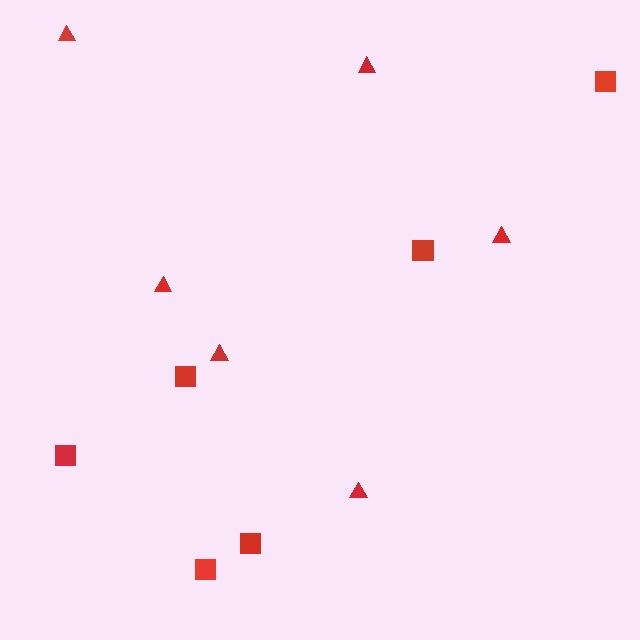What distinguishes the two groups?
There are 2 groups: one group of triangles (6) and one group of squares (6).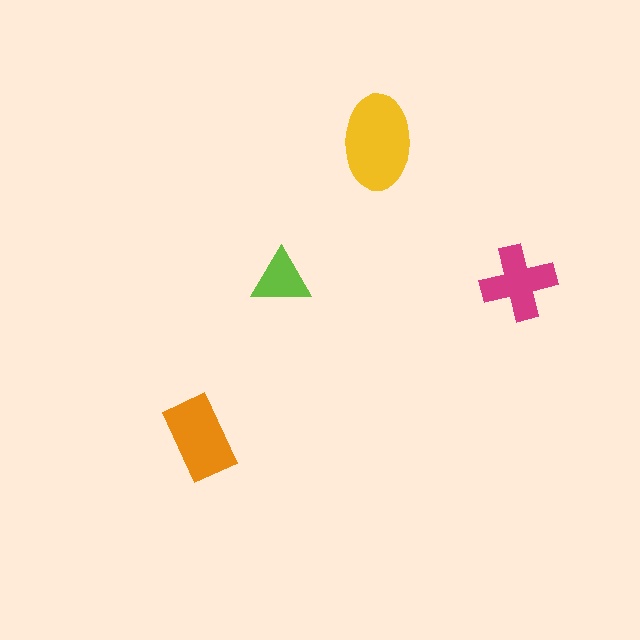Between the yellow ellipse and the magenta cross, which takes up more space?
The yellow ellipse.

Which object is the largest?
The yellow ellipse.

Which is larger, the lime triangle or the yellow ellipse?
The yellow ellipse.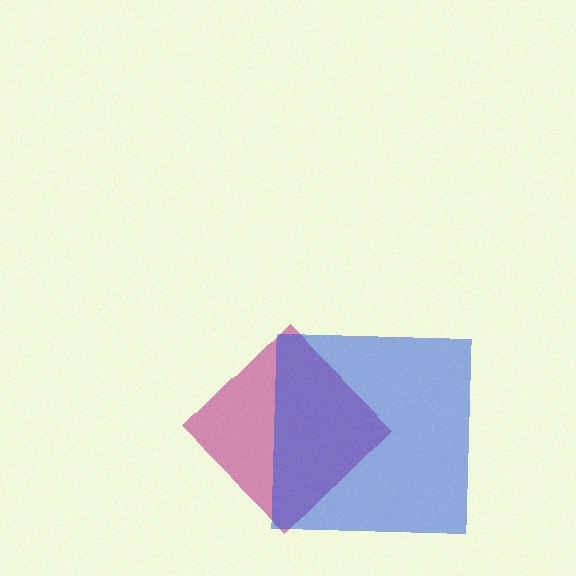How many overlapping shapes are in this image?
There are 2 overlapping shapes in the image.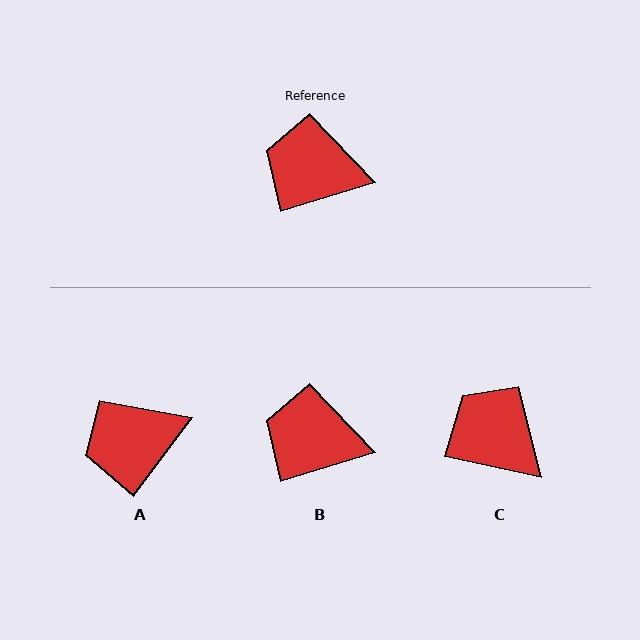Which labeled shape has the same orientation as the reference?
B.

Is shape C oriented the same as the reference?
No, it is off by about 30 degrees.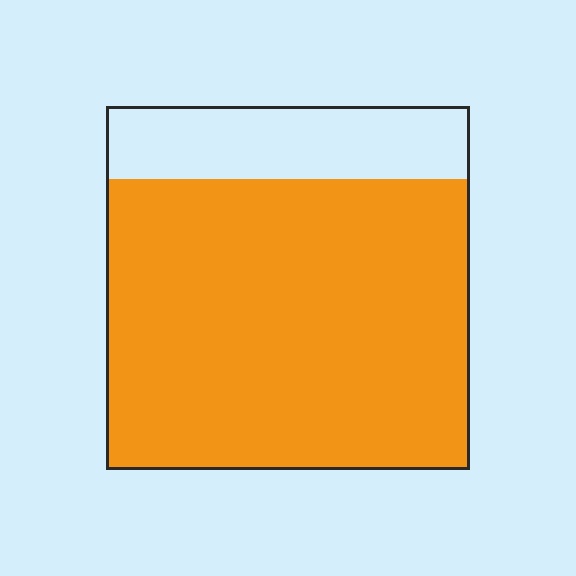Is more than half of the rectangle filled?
Yes.